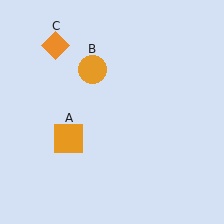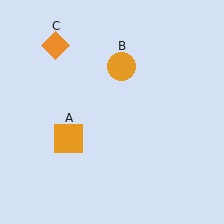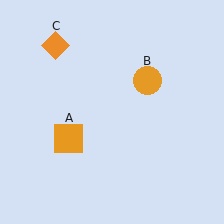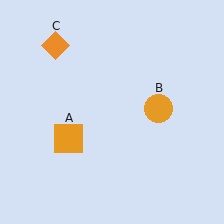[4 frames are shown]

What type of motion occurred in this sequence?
The orange circle (object B) rotated clockwise around the center of the scene.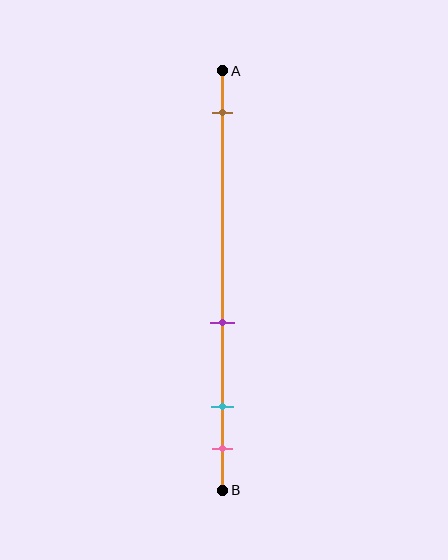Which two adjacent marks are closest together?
The cyan and pink marks are the closest adjacent pair.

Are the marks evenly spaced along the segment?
No, the marks are not evenly spaced.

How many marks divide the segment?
There are 4 marks dividing the segment.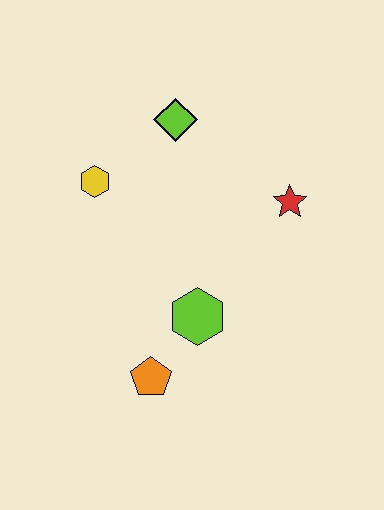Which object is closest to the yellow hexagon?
The lime diamond is closest to the yellow hexagon.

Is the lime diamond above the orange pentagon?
Yes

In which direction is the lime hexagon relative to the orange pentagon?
The lime hexagon is above the orange pentagon.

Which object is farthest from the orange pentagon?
The lime diamond is farthest from the orange pentagon.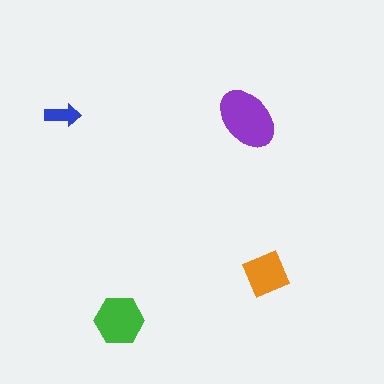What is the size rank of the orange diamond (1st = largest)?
3rd.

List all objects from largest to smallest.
The purple ellipse, the green hexagon, the orange diamond, the blue arrow.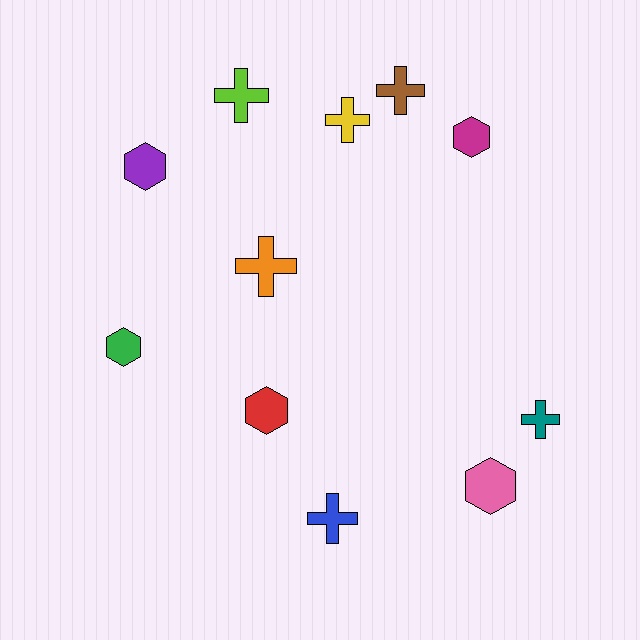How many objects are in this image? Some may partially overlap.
There are 11 objects.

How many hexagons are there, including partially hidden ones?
There are 5 hexagons.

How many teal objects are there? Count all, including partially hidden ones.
There is 1 teal object.